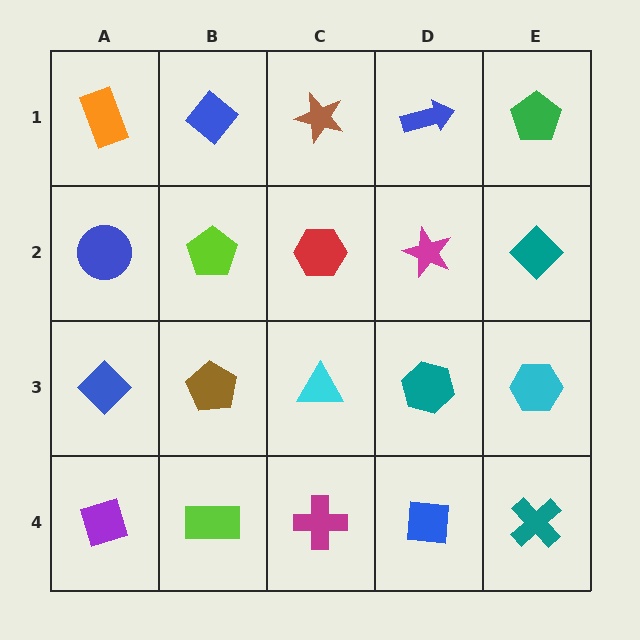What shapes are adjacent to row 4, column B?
A brown pentagon (row 3, column B), a purple diamond (row 4, column A), a magenta cross (row 4, column C).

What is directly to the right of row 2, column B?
A red hexagon.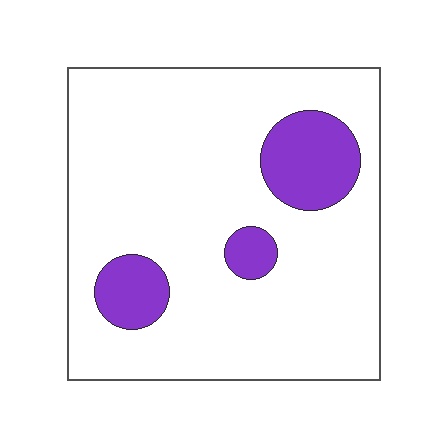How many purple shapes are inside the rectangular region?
3.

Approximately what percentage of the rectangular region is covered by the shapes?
Approximately 15%.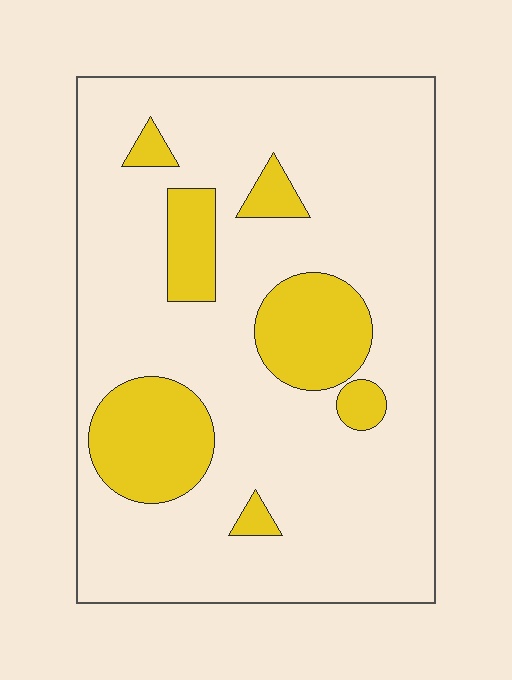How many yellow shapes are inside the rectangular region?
7.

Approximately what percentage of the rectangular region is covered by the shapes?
Approximately 20%.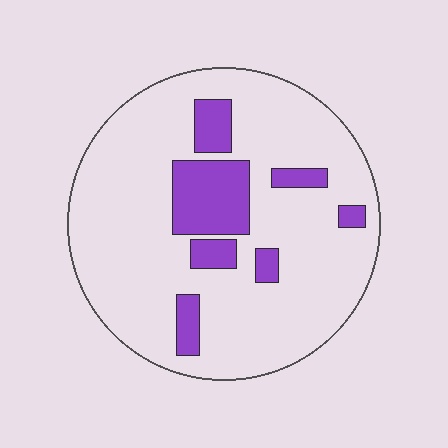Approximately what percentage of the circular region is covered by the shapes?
Approximately 15%.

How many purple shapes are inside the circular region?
7.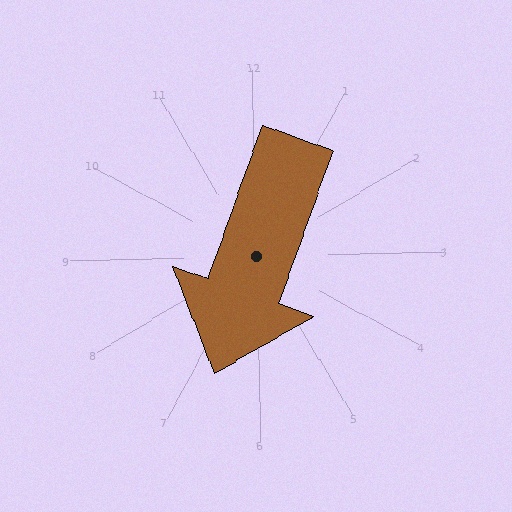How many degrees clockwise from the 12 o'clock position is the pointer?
Approximately 201 degrees.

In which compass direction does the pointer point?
South.